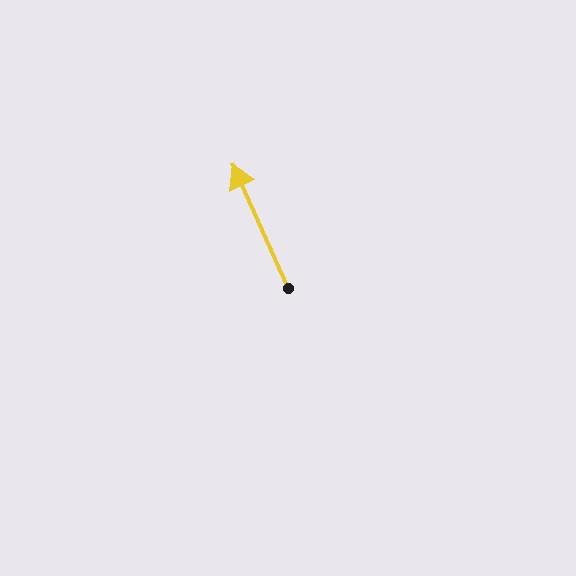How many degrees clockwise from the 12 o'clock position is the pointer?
Approximately 336 degrees.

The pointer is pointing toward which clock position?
Roughly 11 o'clock.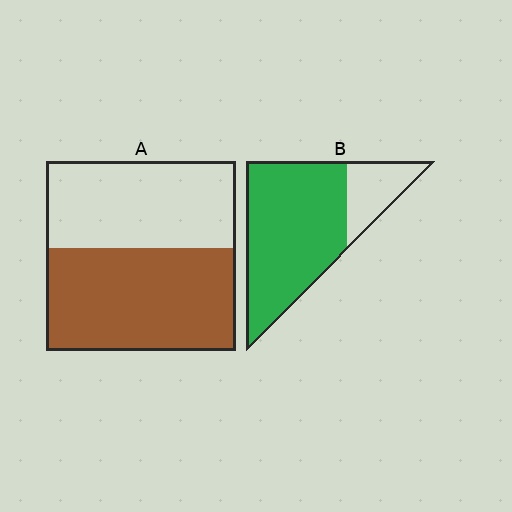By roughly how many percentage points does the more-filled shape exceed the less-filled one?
By roughly 25 percentage points (B over A).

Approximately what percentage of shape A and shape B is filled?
A is approximately 55% and B is approximately 80%.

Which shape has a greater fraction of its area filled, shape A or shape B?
Shape B.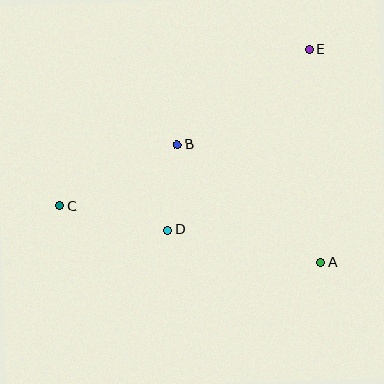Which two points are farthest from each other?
Points C and E are farthest from each other.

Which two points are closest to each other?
Points B and D are closest to each other.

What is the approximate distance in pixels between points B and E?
The distance between B and E is approximately 163 pixels.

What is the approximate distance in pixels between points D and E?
The distance between D and E is approximately 229 pixels.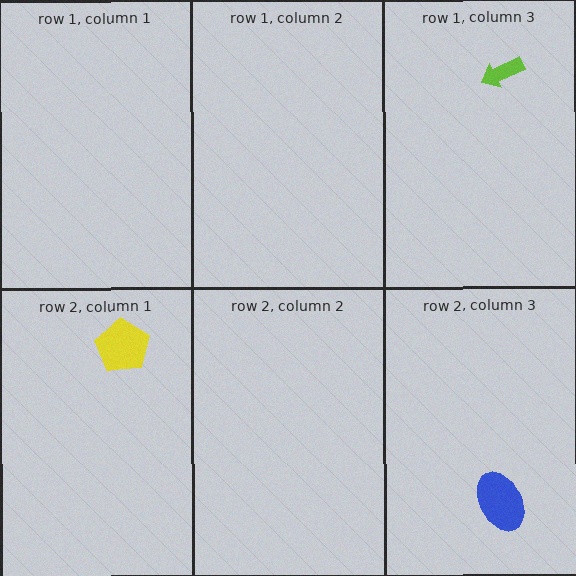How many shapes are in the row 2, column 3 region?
1.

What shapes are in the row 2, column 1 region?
The yellow pentagon.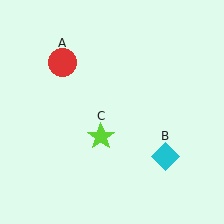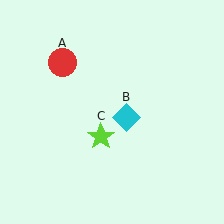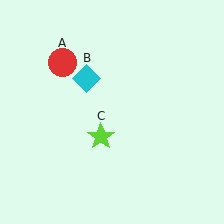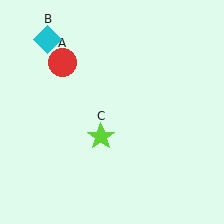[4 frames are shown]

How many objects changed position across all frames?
1 object changed position: cyan diamond (object B).